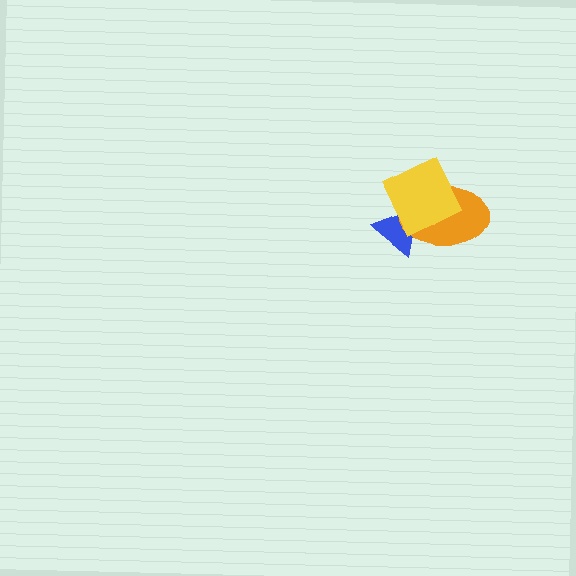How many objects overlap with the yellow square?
2 objects overlap with the yellow square.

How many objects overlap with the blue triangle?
2 objects overlap with the blue triangle.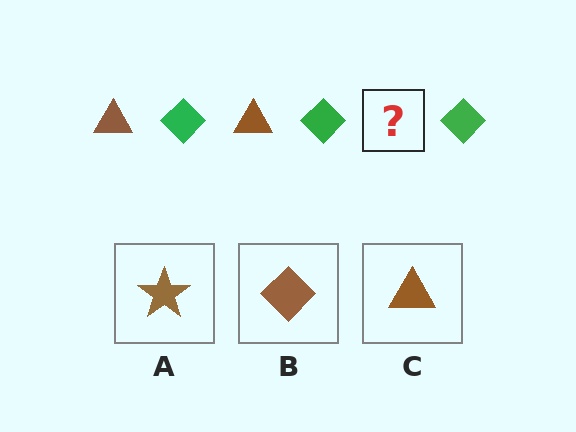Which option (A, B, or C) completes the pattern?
C.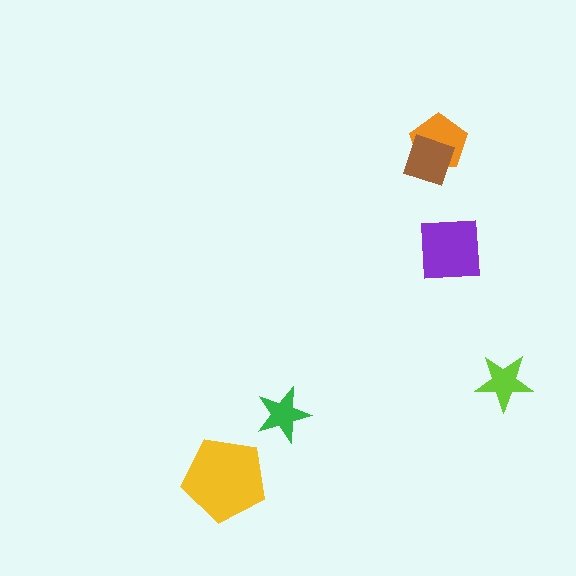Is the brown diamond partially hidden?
No, no other shape covers it.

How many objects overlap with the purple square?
0 objects overlap with the purple square.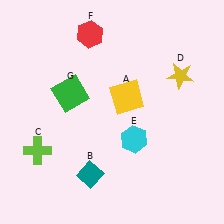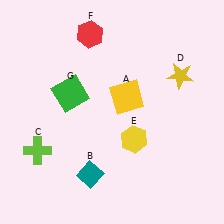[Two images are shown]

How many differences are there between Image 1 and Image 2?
There is 1 difference between the two images.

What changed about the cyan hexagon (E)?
In Image 1, E is cyan. In Image 2, it changed to yellow.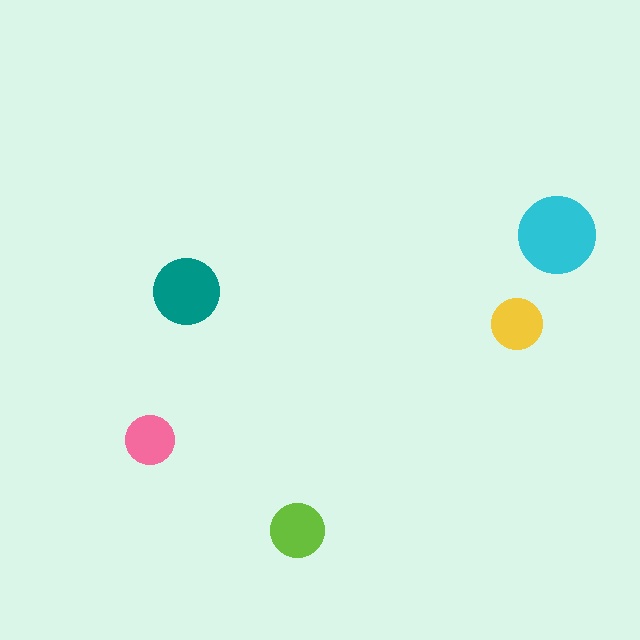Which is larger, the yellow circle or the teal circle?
The teal one.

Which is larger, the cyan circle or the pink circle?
The cyan one.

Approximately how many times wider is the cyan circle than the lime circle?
About 1.5 times wider.